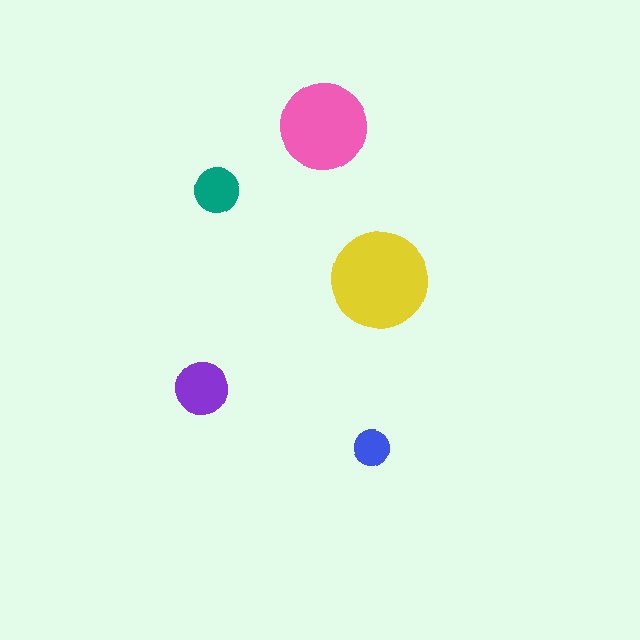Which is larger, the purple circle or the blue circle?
The purple one.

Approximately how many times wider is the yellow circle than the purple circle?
About 2 times wider.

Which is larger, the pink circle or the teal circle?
The pink one.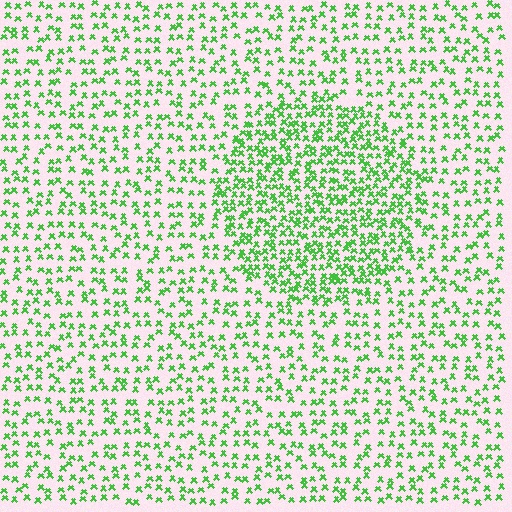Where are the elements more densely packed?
The elements are more densely packed inside the circle boundary.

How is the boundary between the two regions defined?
The boundary is defined by a change in element density (approximately 1.9x ratio). All elements are the same color, size, and shape.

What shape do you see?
I see a circle.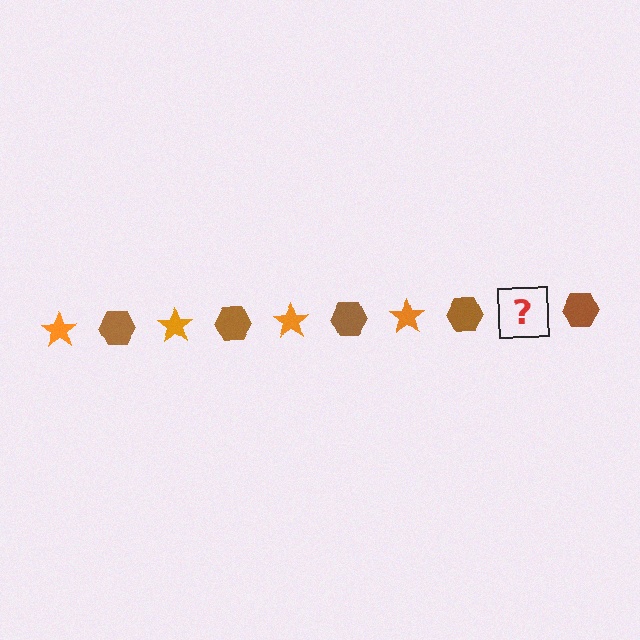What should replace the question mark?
The question mark should be replaced with an orange star.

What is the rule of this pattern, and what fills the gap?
The rule is that the pattern alternates between orange star and brown hexagon. The gap should be filled with an orange star.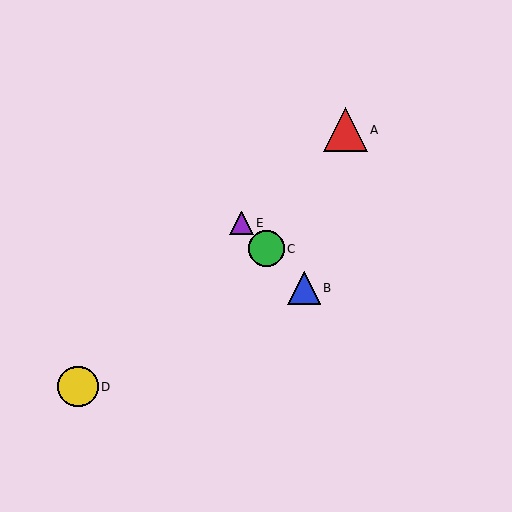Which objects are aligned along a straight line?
Objects B, C, E are aligned along a straight line.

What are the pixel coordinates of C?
Object C is at (266, 249).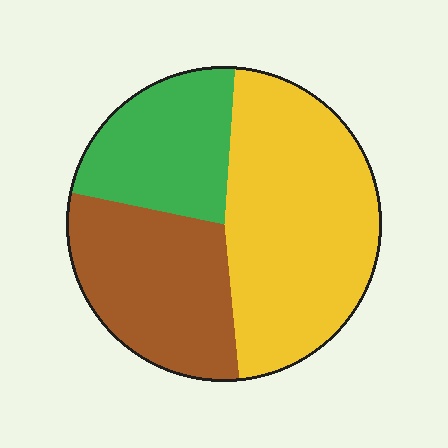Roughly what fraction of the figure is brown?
Brown covers roughly 30% of the figure.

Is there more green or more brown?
Brown.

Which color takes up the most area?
Yellow, at roughly 45%.